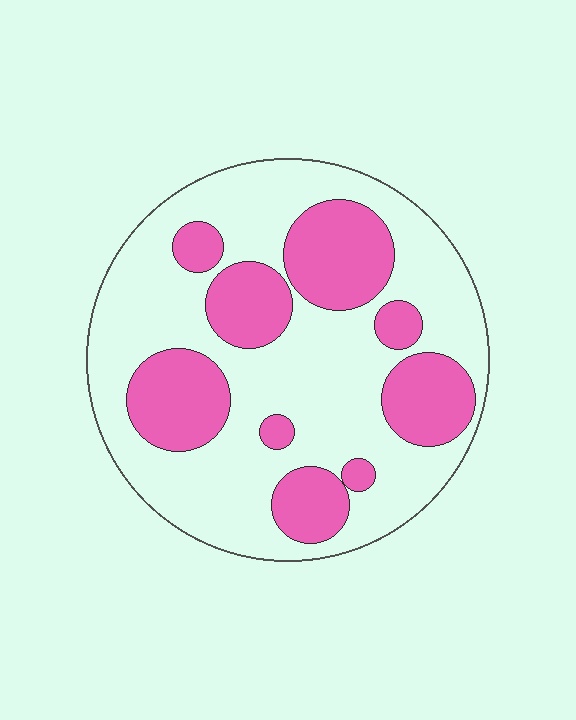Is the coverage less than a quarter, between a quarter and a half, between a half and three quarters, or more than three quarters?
Between a quarter and a half.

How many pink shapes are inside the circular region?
9.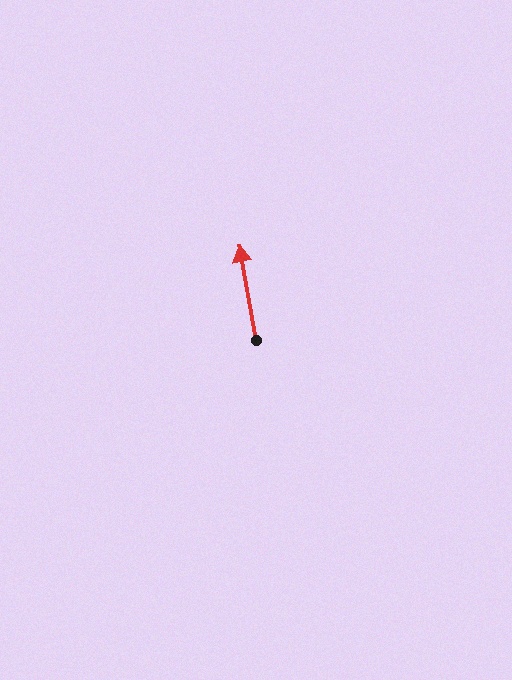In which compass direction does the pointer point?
North.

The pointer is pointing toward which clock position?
Roughly 12 o'clock.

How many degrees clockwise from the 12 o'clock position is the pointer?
Approximately 350 degrees.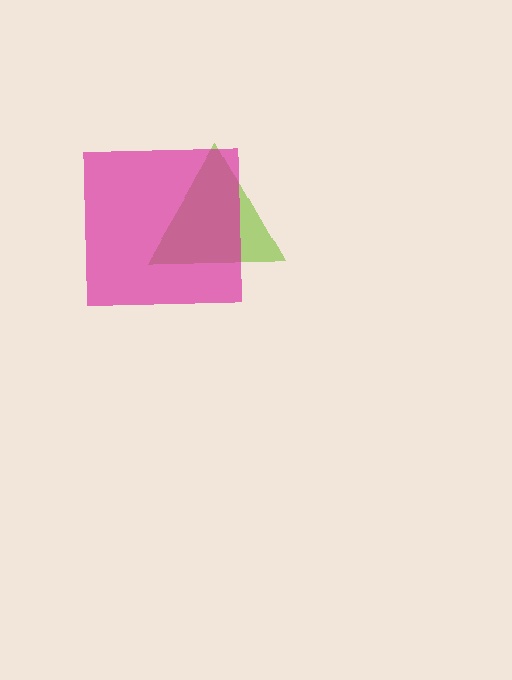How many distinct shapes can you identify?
There are 2 distinct shapes: a lime triangle, a magenta square.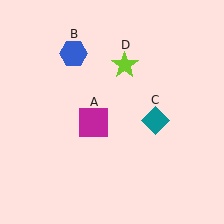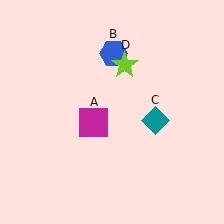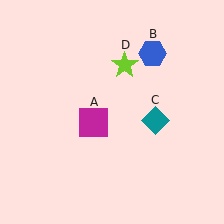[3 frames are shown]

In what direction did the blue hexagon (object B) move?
The blue hexagon (object B) moved right.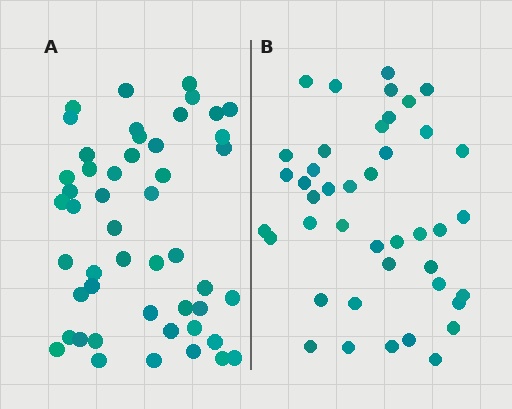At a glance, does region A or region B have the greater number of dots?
Region A (the left region) has more dots.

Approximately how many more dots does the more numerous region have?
Region A has roughly 8 or so more dots than region B.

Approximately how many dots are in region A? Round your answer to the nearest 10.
About 50 dots. (The exact count is 49, which rounds to 50.)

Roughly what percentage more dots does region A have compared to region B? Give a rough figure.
About 15% more.